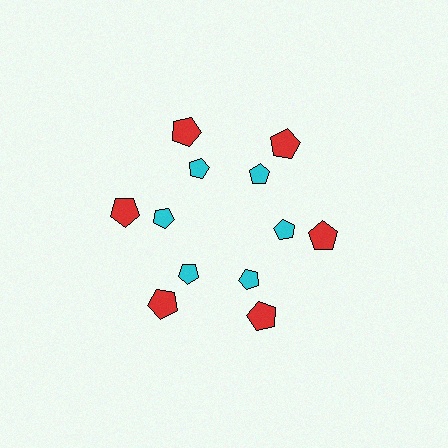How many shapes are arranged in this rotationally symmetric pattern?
There are 12 shapes, arranged in 6 groups of 2.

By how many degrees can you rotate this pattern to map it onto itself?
The pattern maps onto itself every 60 degrees of rotation.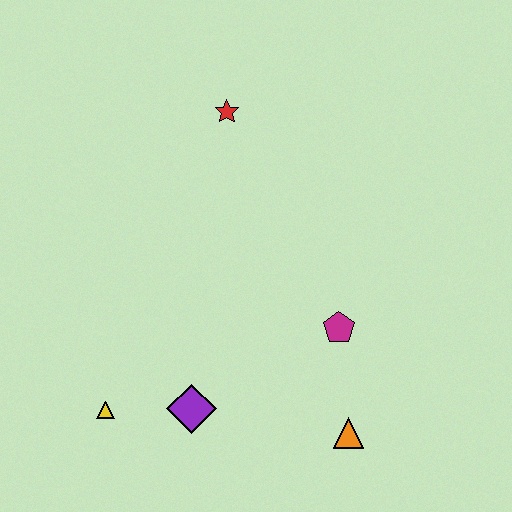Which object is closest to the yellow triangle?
The purple diamond is closest to the yellow triangle.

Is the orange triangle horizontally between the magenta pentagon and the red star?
No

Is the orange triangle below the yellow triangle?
Yes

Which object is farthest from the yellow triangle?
The red star is farthest from the yellow triangle.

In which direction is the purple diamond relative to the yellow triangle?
The purple diamond is to the right of the yellow triangle.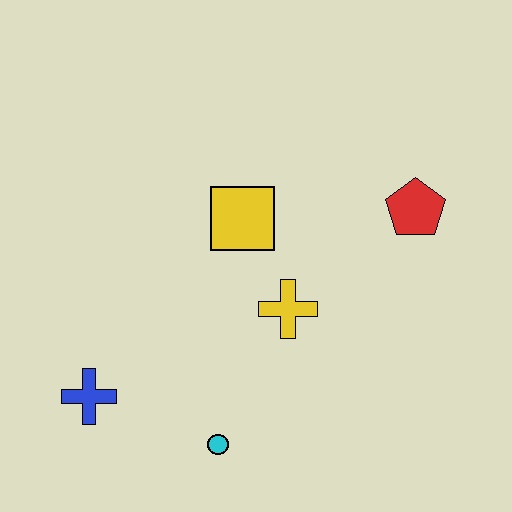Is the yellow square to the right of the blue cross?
Yes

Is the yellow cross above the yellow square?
No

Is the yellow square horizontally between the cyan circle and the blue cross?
No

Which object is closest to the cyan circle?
The blue cross is closest to the cyan circle.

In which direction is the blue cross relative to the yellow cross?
The blue cross is to the left of the yellow cross.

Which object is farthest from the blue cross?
The red pentagon is farthest from the blue cross.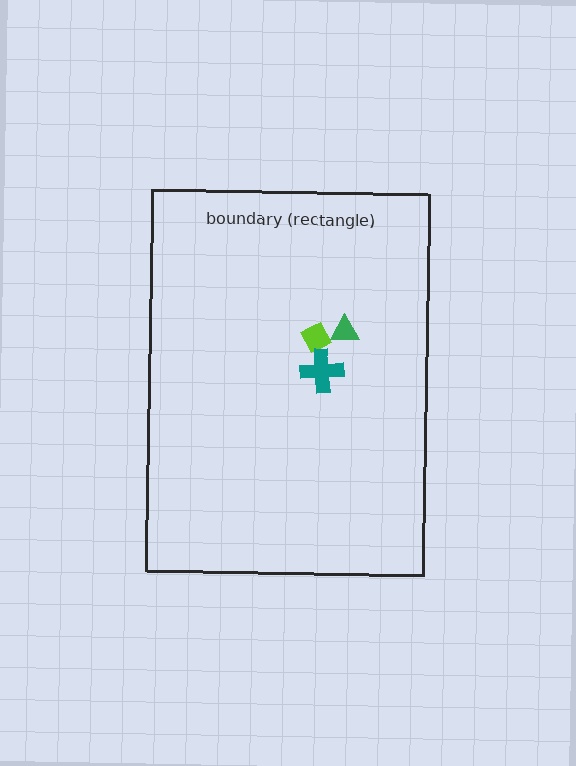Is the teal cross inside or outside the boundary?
Inside.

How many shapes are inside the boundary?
3 inside, 0 outside.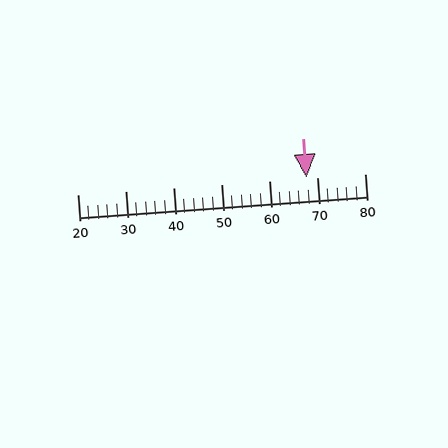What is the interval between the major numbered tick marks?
The major tick marks are spaced 10 units apart.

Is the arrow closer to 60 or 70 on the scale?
The arrow is closer to 70.